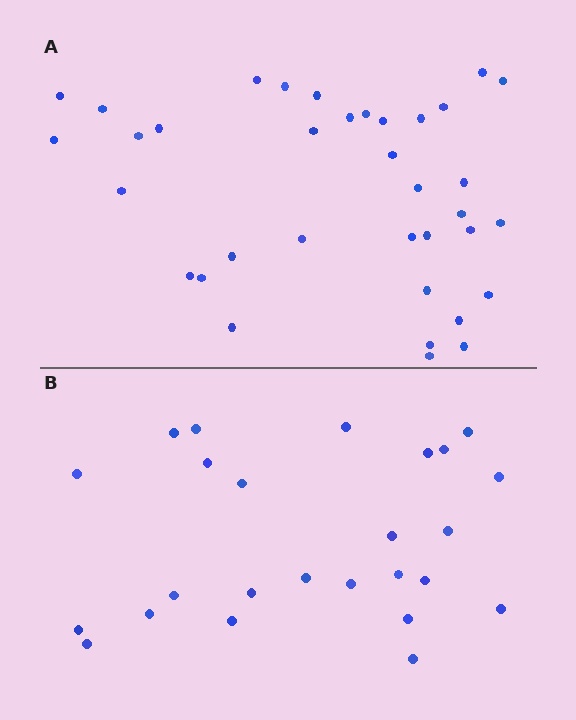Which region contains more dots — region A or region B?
Region A (the top region) has more dots.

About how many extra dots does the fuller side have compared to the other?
Region A has roughly 12 or so more dots than region B.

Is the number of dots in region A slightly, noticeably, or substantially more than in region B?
Region A has noticeably more, but not dramatically so. The ratio is roughly 1.4 to 1.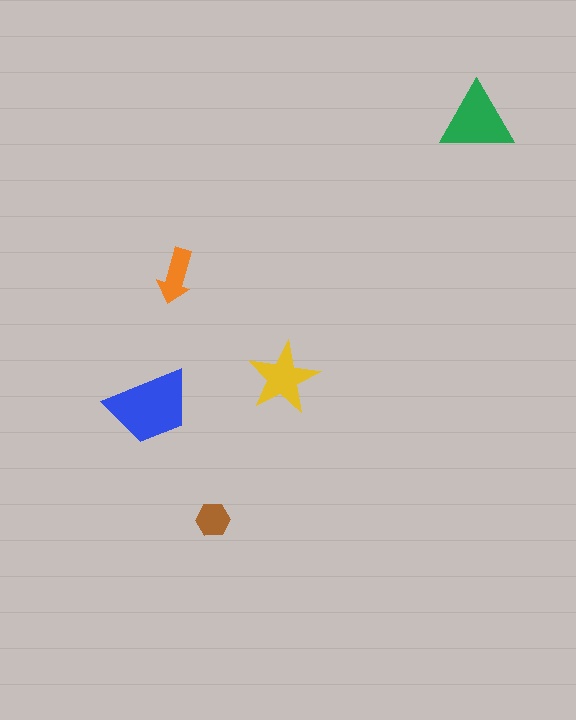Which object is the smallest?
The brown hexagon.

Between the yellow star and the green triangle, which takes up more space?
The green triangle.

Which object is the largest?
The blue trapezoid.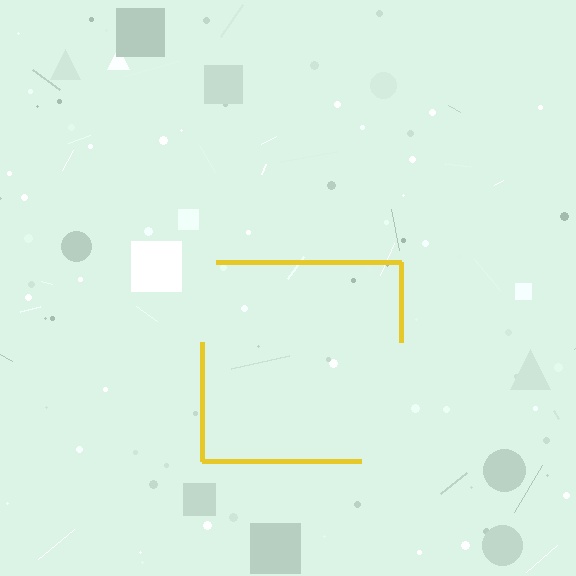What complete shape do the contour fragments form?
The contour fragments form a square.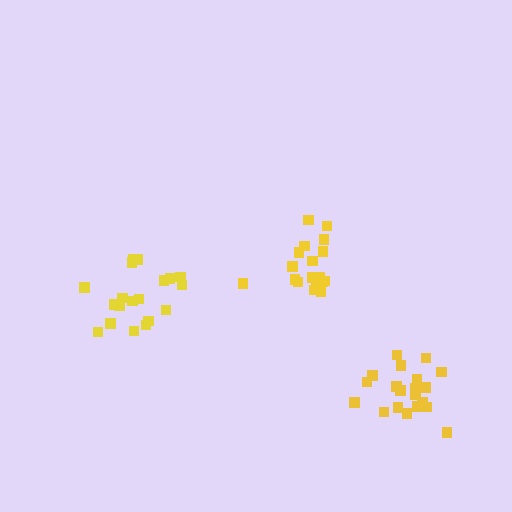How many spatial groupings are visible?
There are 3 spatial groupings.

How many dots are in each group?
Group 1: 18 dots, Group 2: 20 dots, Group 3: 19 dots (57 total).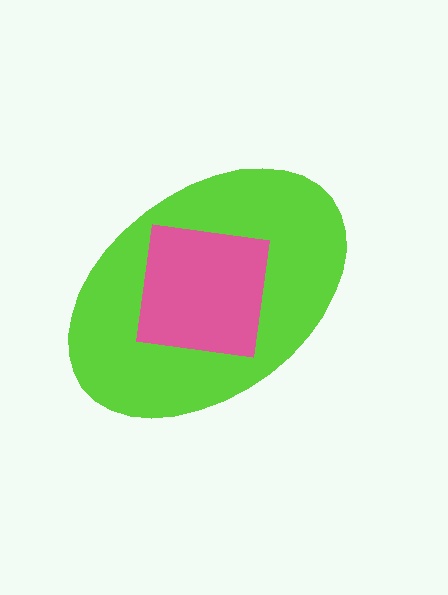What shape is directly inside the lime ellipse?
The pink square.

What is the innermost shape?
The pink square.